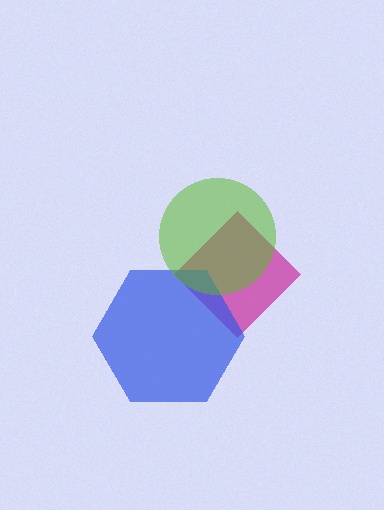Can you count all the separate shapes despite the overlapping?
Yes, there are 3 separate shapes.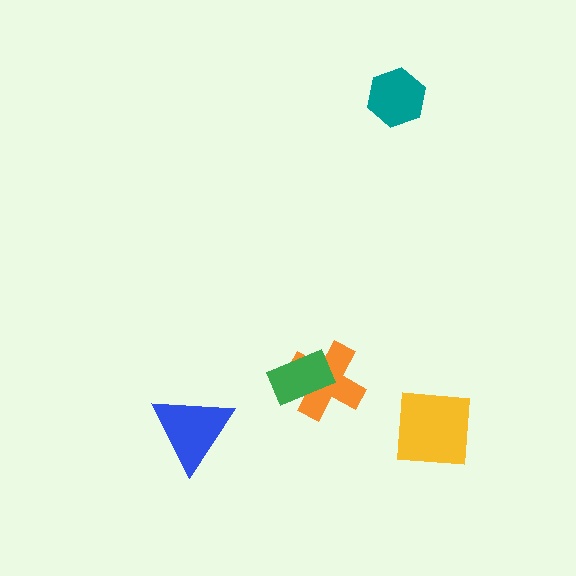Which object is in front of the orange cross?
The green rectangle is in front of the orange cross.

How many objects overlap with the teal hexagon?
0 objects overlap with the teal hexagon.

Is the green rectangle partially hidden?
No, no other shape covers it.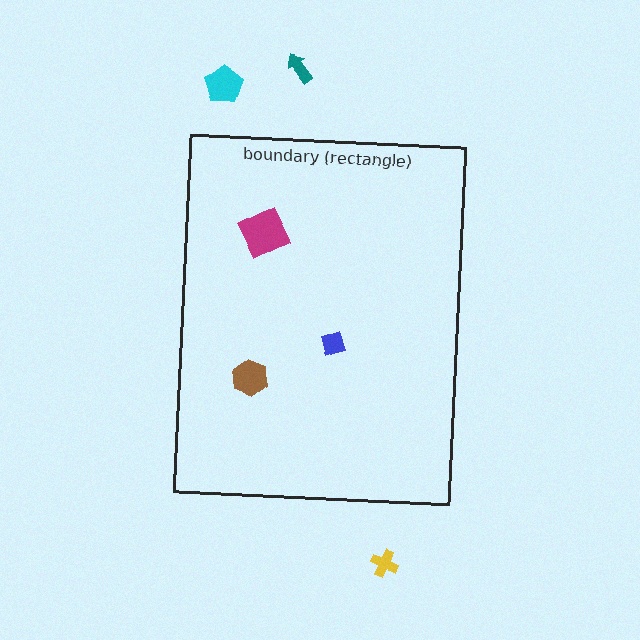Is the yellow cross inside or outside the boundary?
Outside.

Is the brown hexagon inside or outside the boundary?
Inside.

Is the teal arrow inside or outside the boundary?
Outside.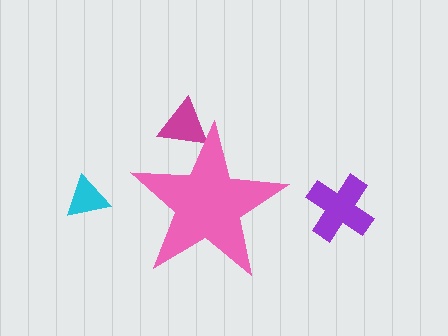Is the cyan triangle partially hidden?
No, the cyan triangle is fully visible.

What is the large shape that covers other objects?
A pink star.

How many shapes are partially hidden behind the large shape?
1 shape is partially hidden.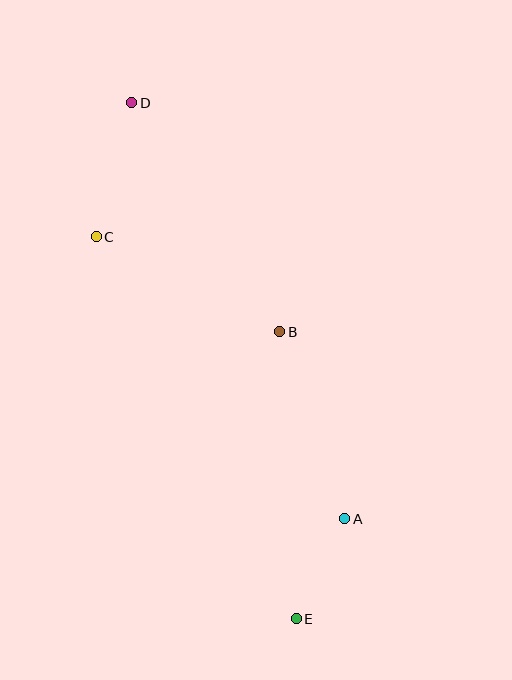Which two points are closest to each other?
Points A and E are closest to each other.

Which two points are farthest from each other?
Points D and E are farthest from each other.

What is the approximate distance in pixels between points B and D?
The distance between B and D is approximately 272 pixels.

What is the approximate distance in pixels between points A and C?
The distance between A and C is approximately 376 pixels.